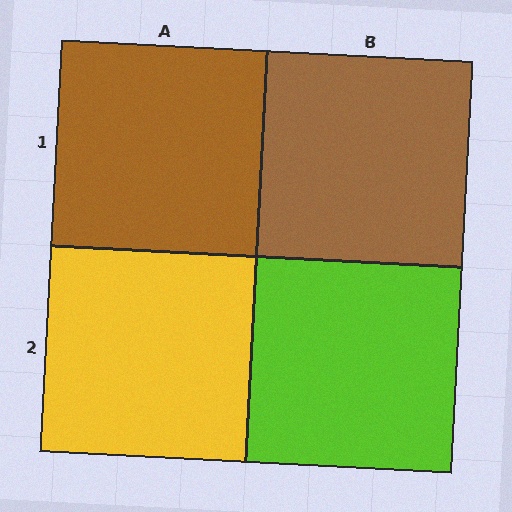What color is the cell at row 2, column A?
Yellow.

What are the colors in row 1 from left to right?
Brown, brown.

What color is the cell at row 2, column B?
Lime.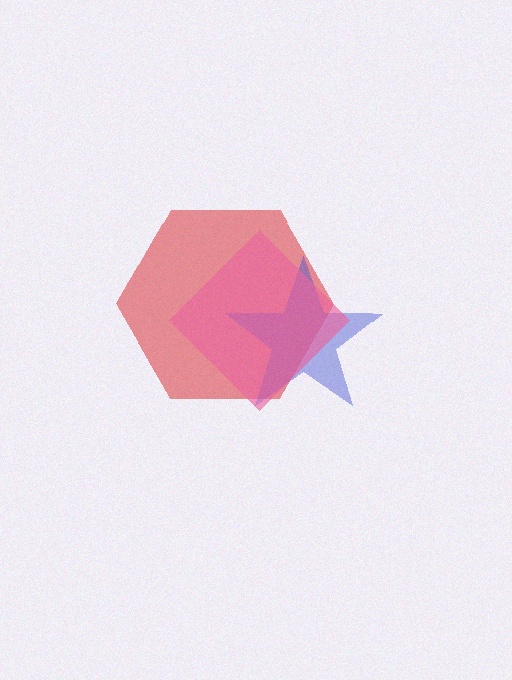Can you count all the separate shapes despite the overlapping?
Yes, there are 3 separate shapes.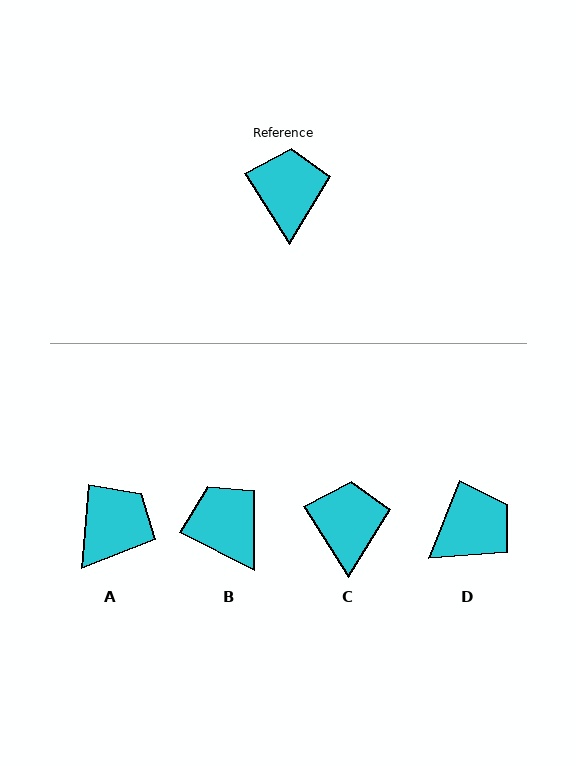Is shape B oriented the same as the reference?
No, it is off by about 31 degrees.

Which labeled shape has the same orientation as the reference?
C.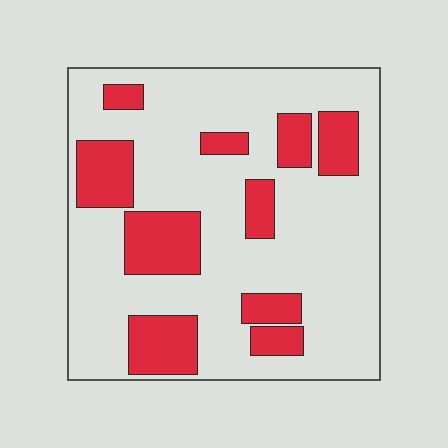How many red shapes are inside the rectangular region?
10.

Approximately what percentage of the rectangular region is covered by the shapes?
Approximately 25%.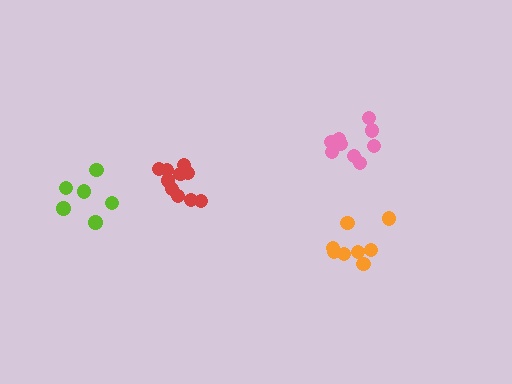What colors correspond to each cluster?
The clusters are colored: red, orange, lime, pink.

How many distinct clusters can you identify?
There are 4 distinct clusters.